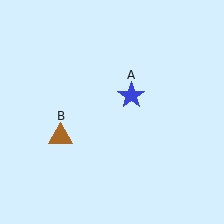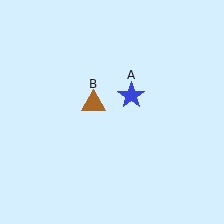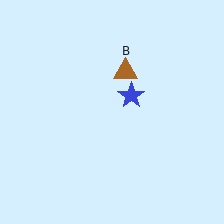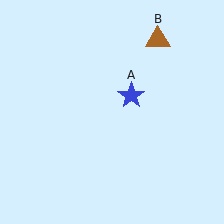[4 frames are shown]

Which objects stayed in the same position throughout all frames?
Blue star (object A) remained stationary.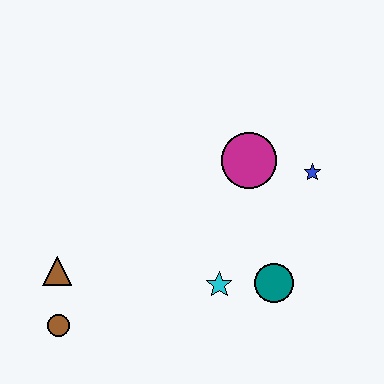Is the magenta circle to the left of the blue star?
Yes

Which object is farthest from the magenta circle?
The brown circle is farthest from the magenta circle.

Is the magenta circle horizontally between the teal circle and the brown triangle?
Yes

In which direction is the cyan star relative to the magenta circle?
The cyan star is below the magenta circle.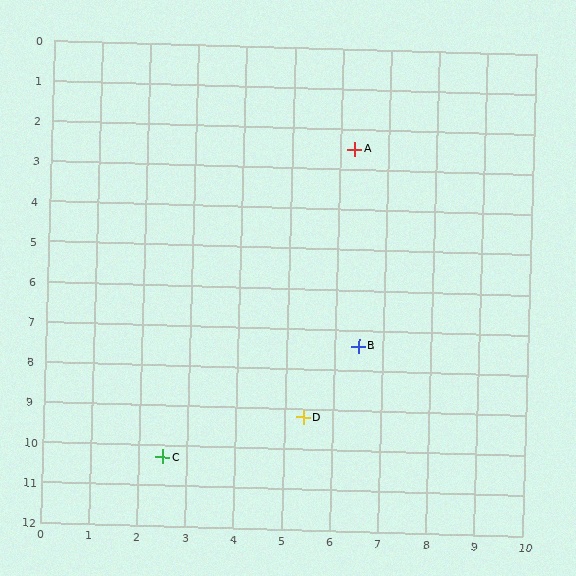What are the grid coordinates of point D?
Point D is at approximately (5.4, 9.2).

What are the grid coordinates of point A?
Point A is at approximately (6.3, 2.5).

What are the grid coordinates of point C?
Point C is at approximately (2.5, 10.3).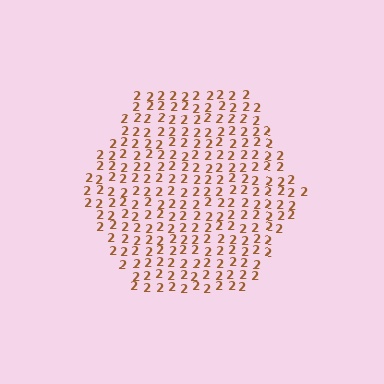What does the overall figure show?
The overall figure shows a hexagon.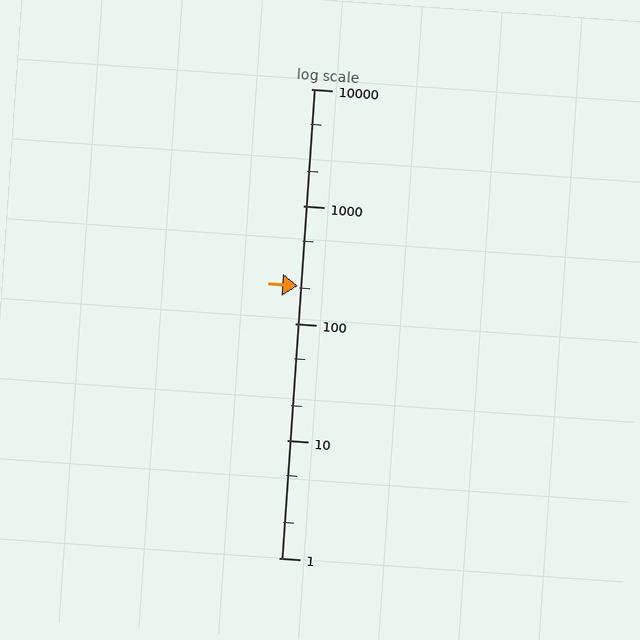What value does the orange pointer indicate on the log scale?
The pointer indicates approximately 210.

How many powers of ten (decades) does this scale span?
The scale spans 4 decades, from 1 to 10000.